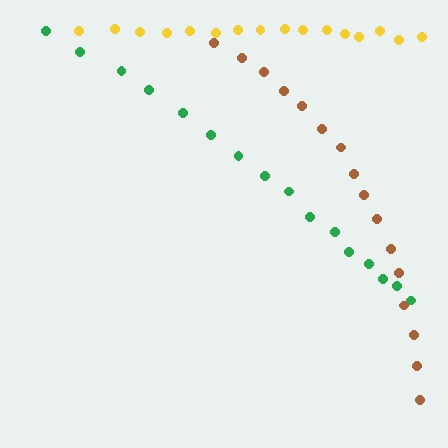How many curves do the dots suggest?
There are 3 distinct paths.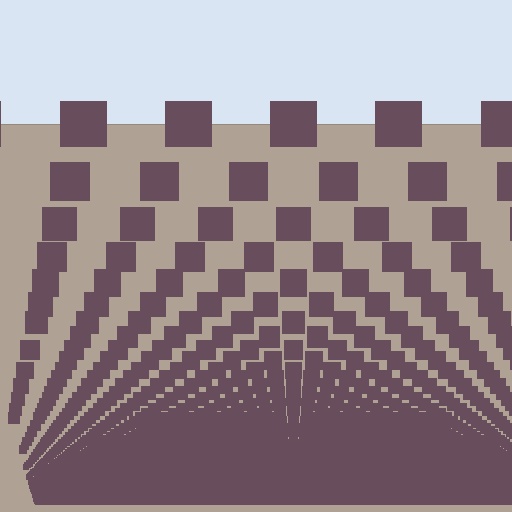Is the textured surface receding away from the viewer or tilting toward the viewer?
The surface appears to tilt toward the viewer. Texture elements get larger and sparser toward the top.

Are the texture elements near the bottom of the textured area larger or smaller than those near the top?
Smaller. The gradient is inverted — elements near the bottom are smaller and denser.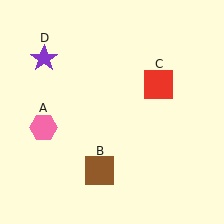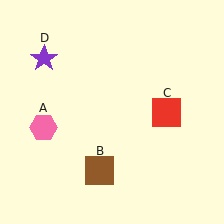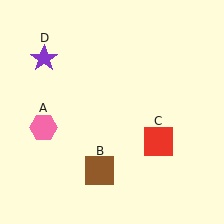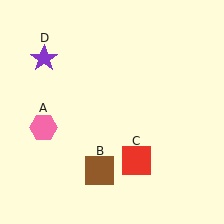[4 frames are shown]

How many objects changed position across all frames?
1 object changed position: red square (object C).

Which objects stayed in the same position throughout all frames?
Pink hexagon (object A) and brown square (object B) and purple star (object D) remained stationary.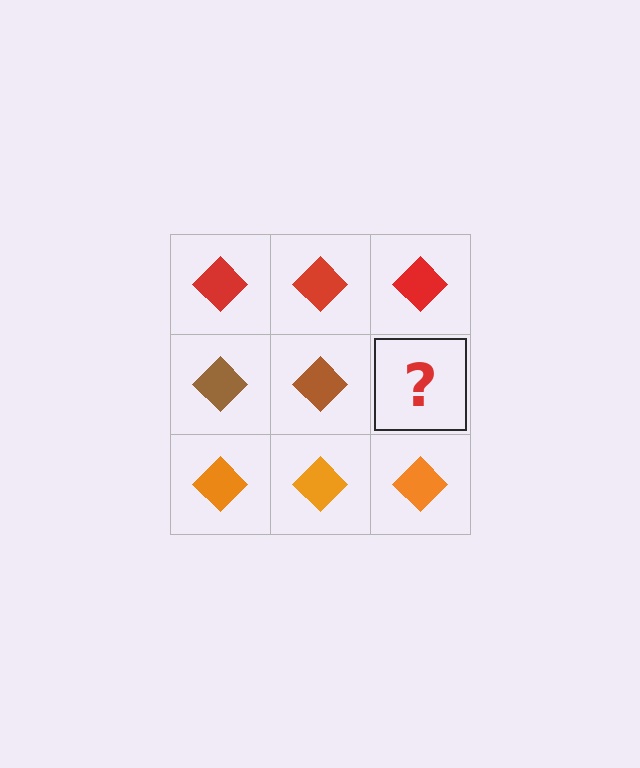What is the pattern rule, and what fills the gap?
The rule is that each row has a consistent color. The gap should be filled with a brown diamond.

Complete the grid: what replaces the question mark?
The question mark should be replaced with a brown diamond.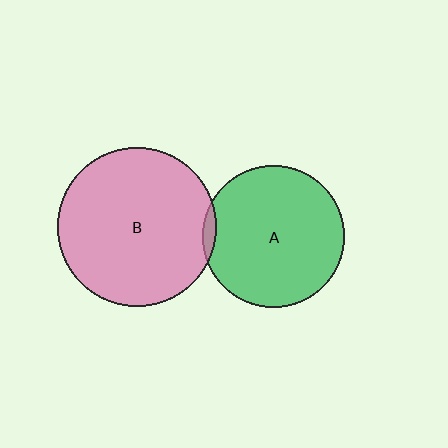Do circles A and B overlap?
Yes.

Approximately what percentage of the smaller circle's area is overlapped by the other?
Approximately 5%.